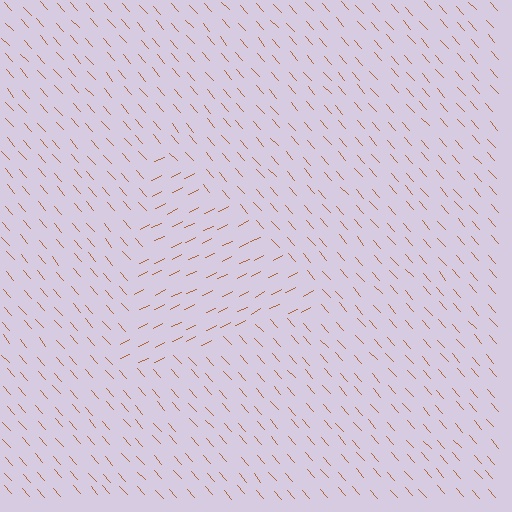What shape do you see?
I see a triangle.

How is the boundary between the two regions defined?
The boundary is defined purely by a change in line orientation (approximately 75 degrees difference). All lines are the same color and thickness.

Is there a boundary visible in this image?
Yes, there is a texture boundary formed by a change in line orientation.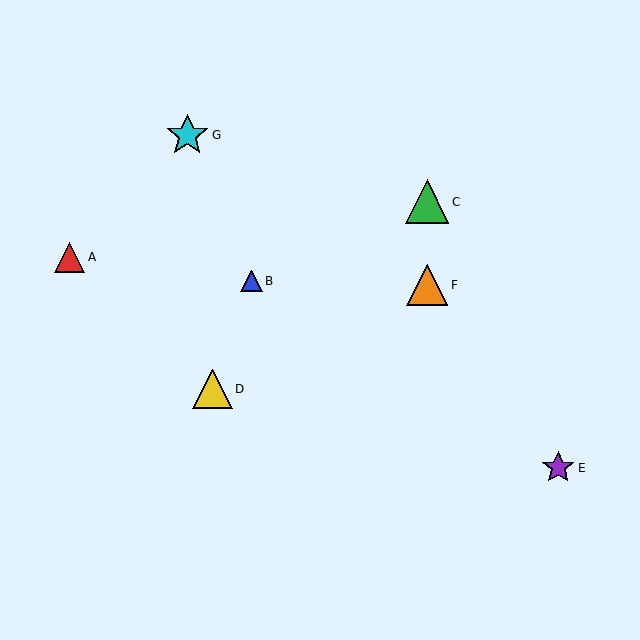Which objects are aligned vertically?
Objects C, F are aligned vertically.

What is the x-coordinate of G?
Object G is at x≈187.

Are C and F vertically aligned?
Yes, both are at x≈427.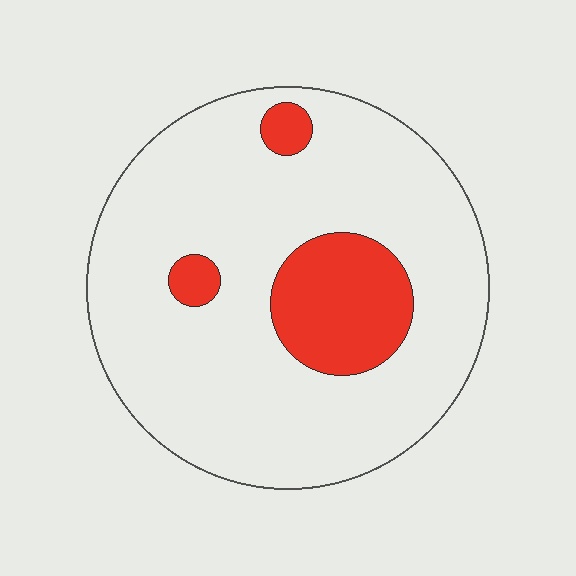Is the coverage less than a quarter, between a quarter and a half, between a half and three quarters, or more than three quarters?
Less than a quarter.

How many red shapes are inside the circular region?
3.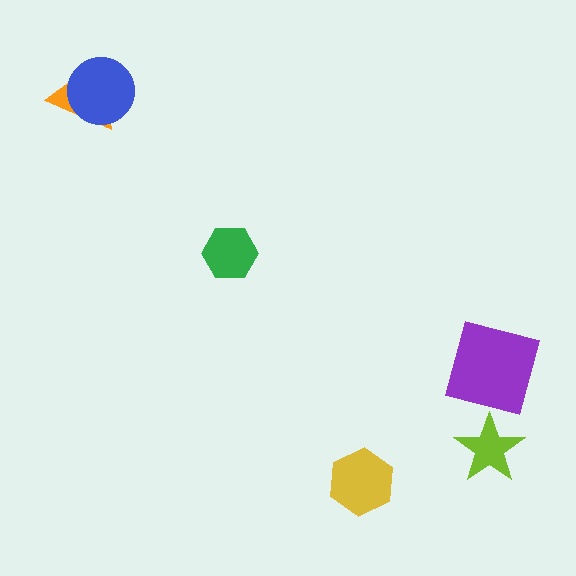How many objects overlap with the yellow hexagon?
0 objects overlap with the yellow hexagon.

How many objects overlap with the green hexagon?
0 objects overlap with the green hexagon.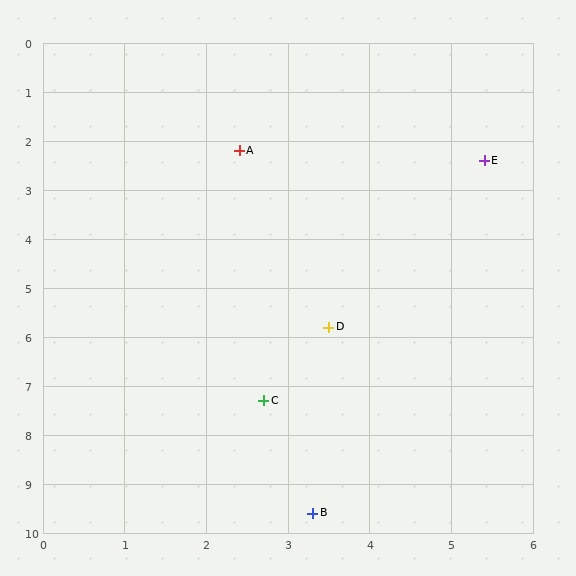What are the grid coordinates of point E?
Point E is at approximately (5.4, 2.4).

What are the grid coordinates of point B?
Point B is at approximately (3.3, 9.6).